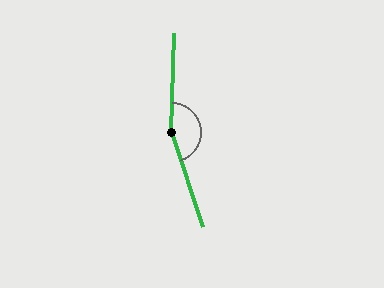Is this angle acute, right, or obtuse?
It is obtuse.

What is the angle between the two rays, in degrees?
Approximately 160 degrees.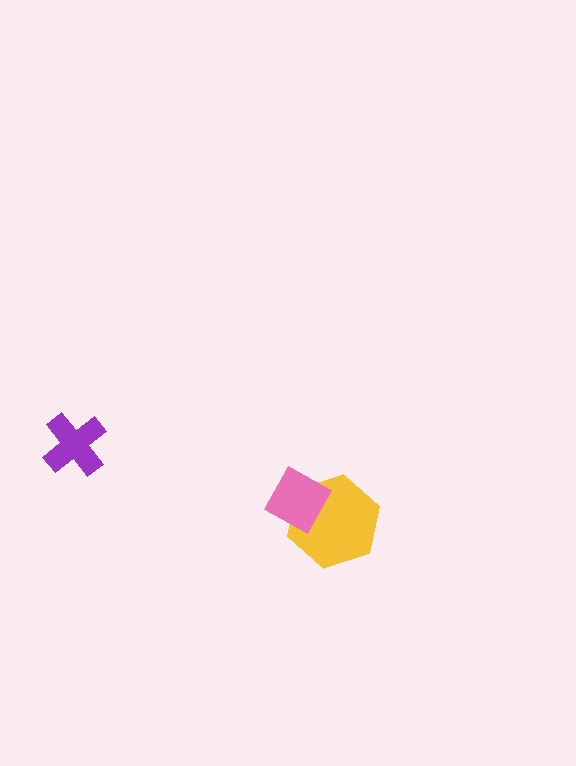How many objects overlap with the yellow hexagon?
1 object overlaps with the yellow hexagon.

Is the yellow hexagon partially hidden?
Yes, it is partially covered by another shape.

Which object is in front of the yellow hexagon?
The pink diamond is in front of the yellow hexagon.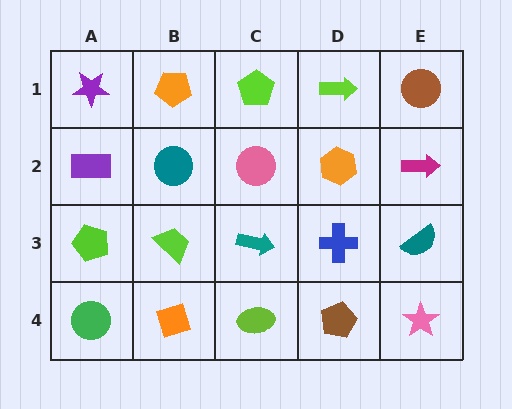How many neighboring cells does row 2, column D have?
4.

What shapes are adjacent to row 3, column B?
A teal circle (row 2, column B), an orange diamond (row 4, column B), a lime pentagon (row 3, column A), a teal arrow (row 3, column C).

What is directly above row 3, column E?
A magenta arrow.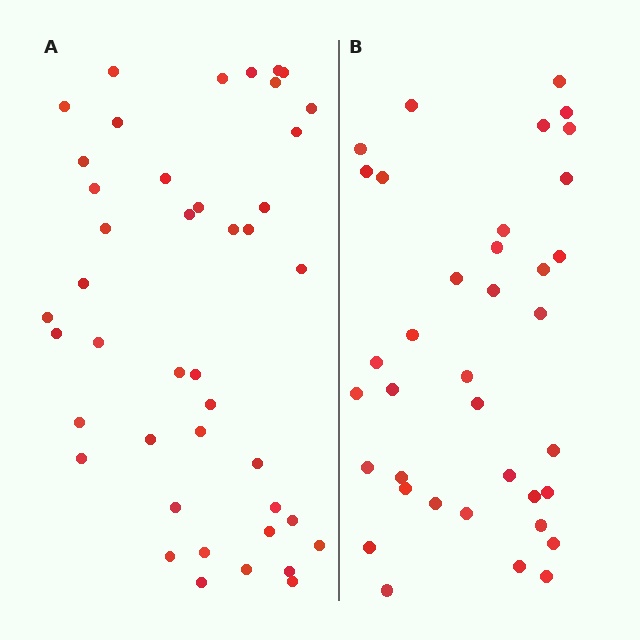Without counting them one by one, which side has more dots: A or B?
Region A (the left region) has more dots.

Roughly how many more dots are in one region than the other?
Region A has about 6 more dots than region B.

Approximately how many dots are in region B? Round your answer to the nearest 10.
About 40 dots. (The exact count is 37, which rounds to 40.)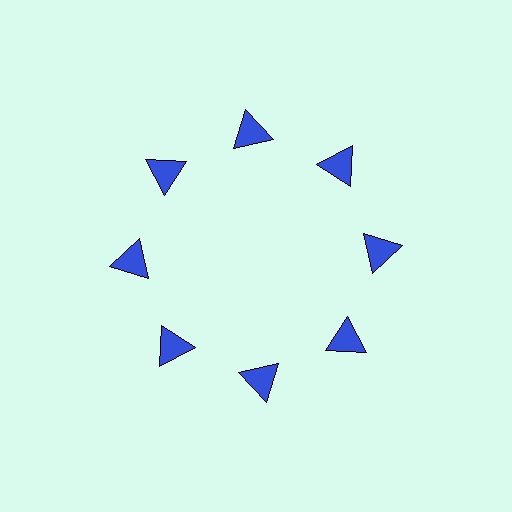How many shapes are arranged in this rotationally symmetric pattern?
There are 8 shapes, arranged in 8 groups of 1.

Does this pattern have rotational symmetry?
Yes, this pattern has 8-fold rotational symmetry. It looks the same after rotating 45 degrees around the center.